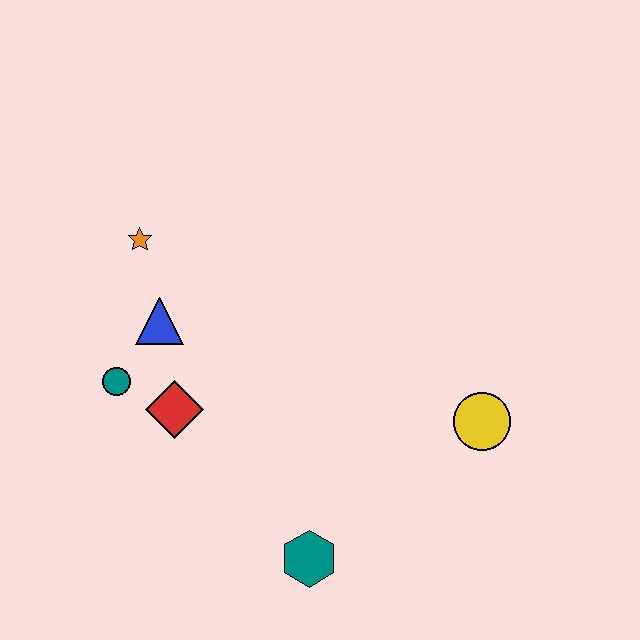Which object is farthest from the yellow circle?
The orange star is farthest from the yellow circle.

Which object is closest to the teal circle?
The red diamond is closest to the teal circle.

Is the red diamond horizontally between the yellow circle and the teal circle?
Yes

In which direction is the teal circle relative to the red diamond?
The teal circle is to the left of the red diamond.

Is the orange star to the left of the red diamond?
Yes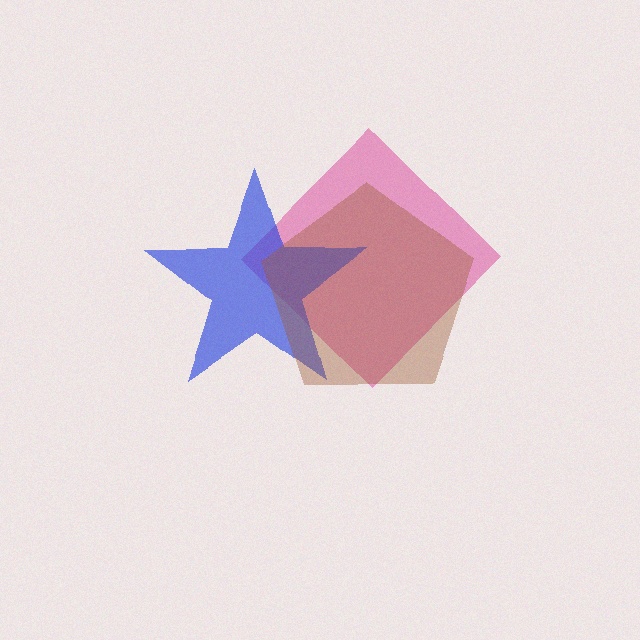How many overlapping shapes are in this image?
There are 3 overlapping shapes in the image.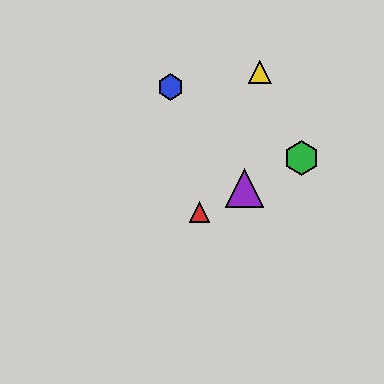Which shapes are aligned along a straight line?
The red triangle, the green hexagon, the purple triangle are aligned along a straight line.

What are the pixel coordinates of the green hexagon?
The green hexagon is at (302, 158).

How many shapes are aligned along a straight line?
3 shapes (the red triangle, the green hexagon, the purple triangle) are aligned along a straight line.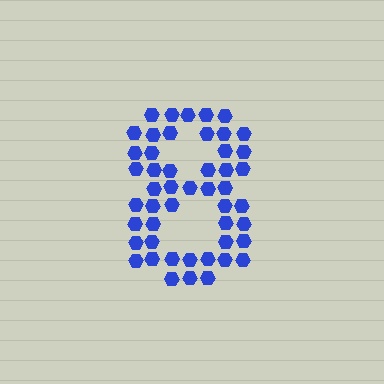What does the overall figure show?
The overall figure shows the digit 8.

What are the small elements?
The small elements are hexagons.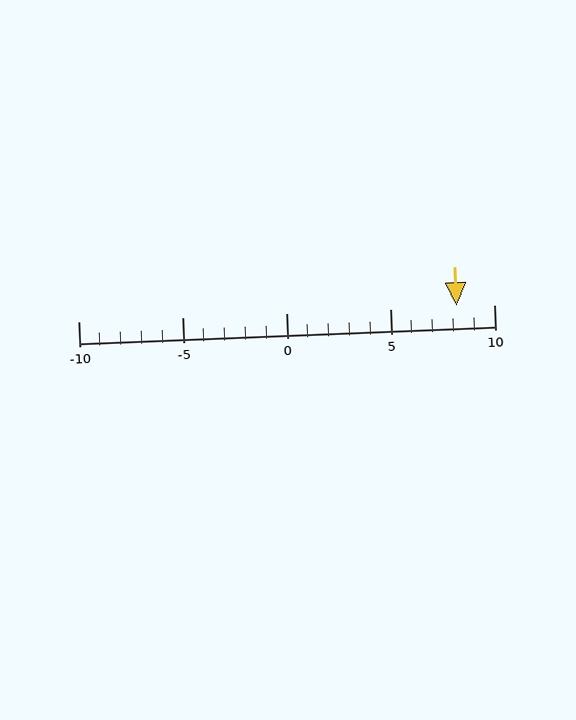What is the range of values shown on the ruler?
The ruler shows values from -10 to 10.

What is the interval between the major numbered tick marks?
The major tick marks are spaced 5 units apart.